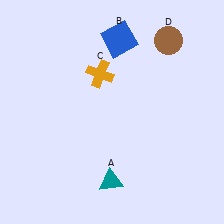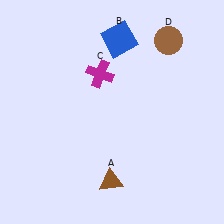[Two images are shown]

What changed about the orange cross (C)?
In Image 1, C is orange. In Image 2, it changed to magenta.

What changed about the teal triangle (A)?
In Image 1, A is teal. In Image 2, it changed to brown.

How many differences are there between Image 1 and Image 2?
There are 2 differences between the two images.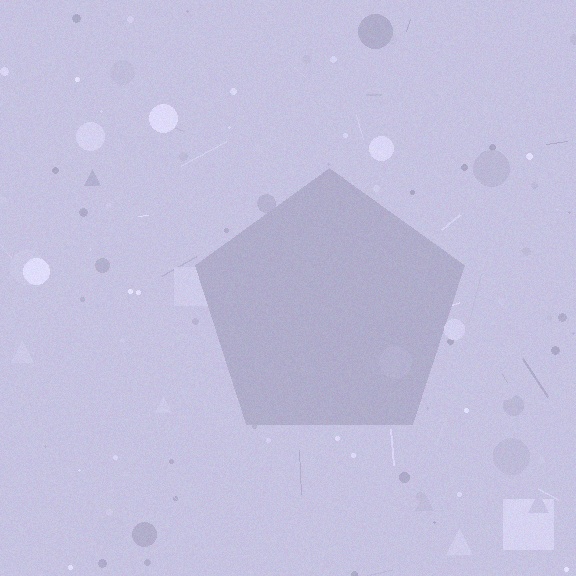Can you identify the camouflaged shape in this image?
The camouflaged shape is a pentagon.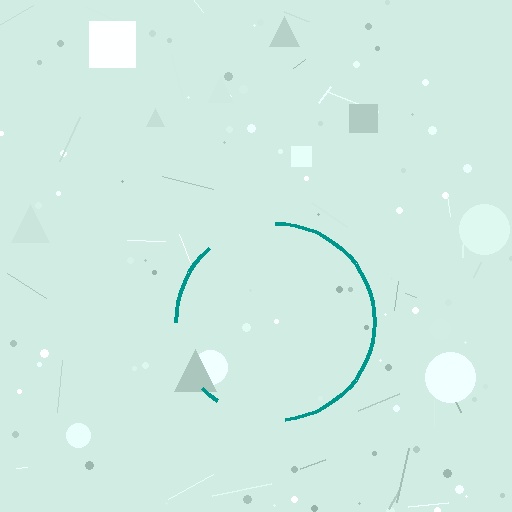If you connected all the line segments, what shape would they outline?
They would outline a circle.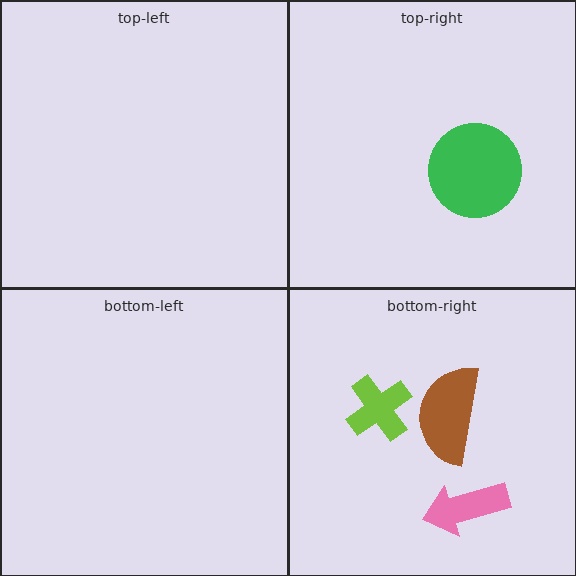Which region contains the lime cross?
The bottom-right region.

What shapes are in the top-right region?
The green circle.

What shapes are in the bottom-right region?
The lime cross, the brown semicircle, the pink arrow.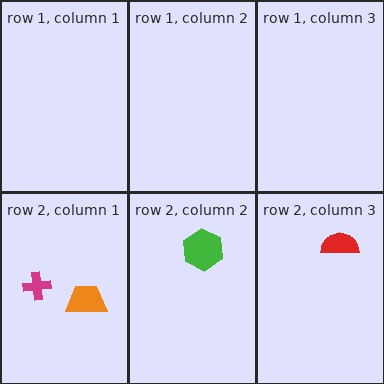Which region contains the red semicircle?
The row 2, column 3 region.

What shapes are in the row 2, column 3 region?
The red semicircle.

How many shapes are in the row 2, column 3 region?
1.